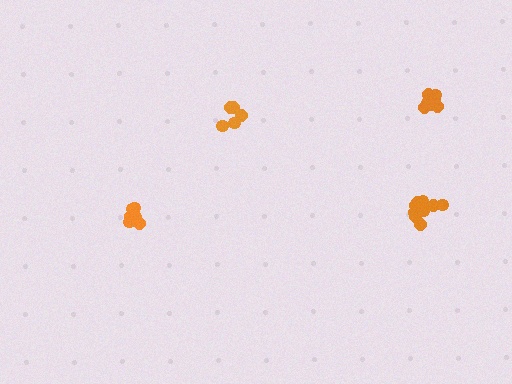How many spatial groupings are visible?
There are 4 spatial groupings.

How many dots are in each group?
Group 1: 5 dots, Group 2: 8 dots, Group 3: 7 dots, Group 4: 10 dots (30 total).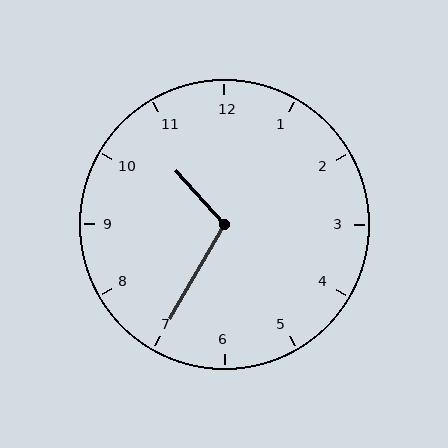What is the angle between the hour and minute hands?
Approximately 108 degrees.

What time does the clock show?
10:35.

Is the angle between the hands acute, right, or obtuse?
It is obtuse.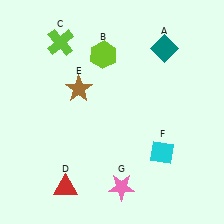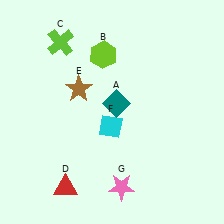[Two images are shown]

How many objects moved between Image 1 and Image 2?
2 objects moved between the two images.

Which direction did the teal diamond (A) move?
The teal diamond (A) moved down.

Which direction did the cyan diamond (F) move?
The cyan diamond (F) moved left.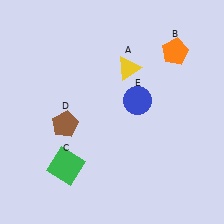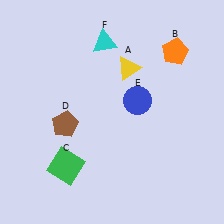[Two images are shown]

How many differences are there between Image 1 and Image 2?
There is 1 difference between the two images.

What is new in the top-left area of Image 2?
A cyan triangle (F) was added in the top-left area of Image 2.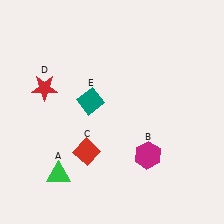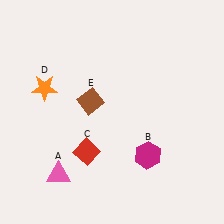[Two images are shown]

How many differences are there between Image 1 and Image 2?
There are 3 differences between the two images.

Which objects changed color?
A changed from green to pink. D changed from red to orange. E changed from teal to brown.